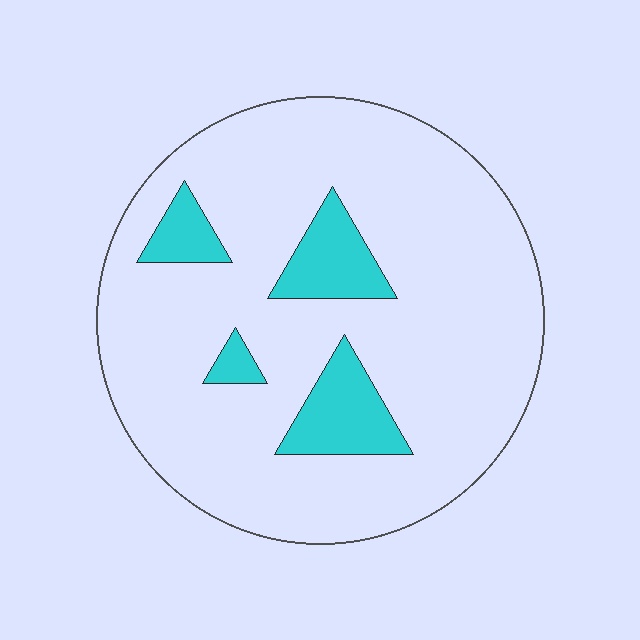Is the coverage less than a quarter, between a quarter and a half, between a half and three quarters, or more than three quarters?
Less than a quarter.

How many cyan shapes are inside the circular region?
4.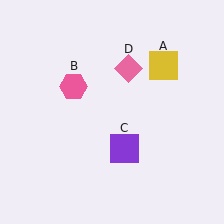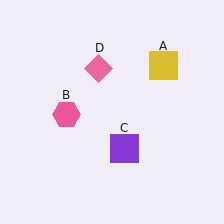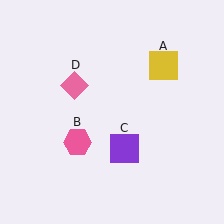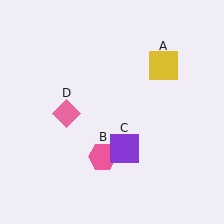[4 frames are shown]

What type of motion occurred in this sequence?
The pink hexagon (object B), pink diamond (object D) rotated counterclockwise around the center of the scene.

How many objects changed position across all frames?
2 objects changed position: pink hexagon (object B), pink diamond (object D).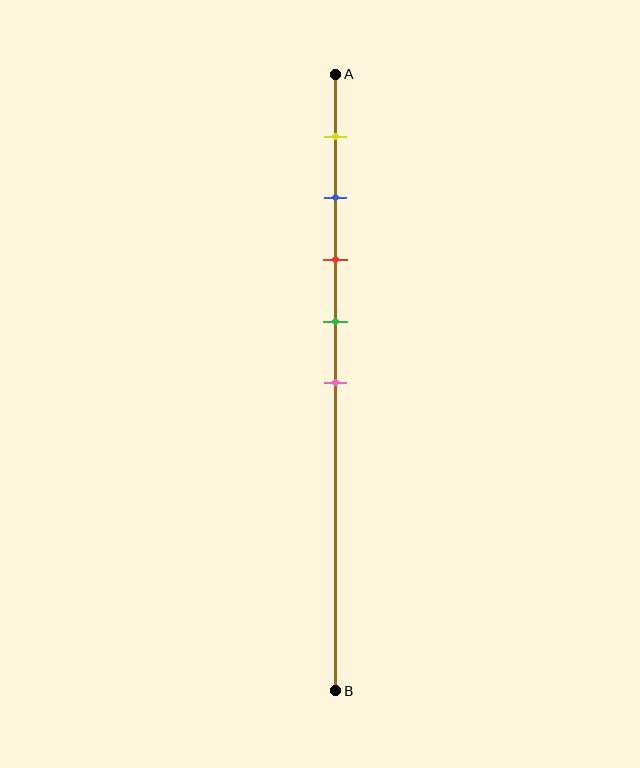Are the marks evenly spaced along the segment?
Yes, the marks are approximately evenly spaced.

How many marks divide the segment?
There are 5 marks dividing the segment.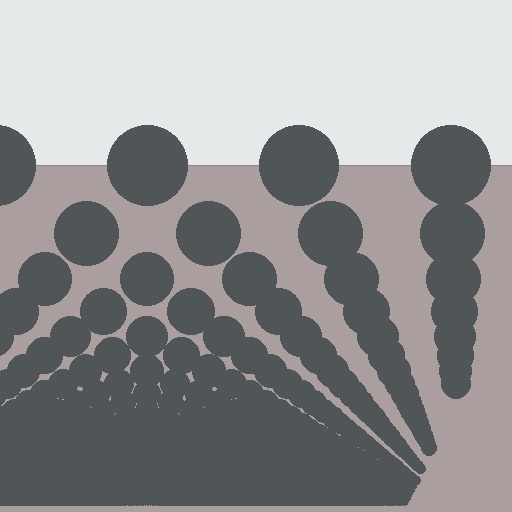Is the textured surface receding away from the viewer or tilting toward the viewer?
The surface appears to tilt toward the viewer. Texture elements get larger and sparser toward the top.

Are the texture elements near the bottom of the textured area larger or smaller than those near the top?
Smaller. The gradient is inverted — elements near the bottom are smaller and denser.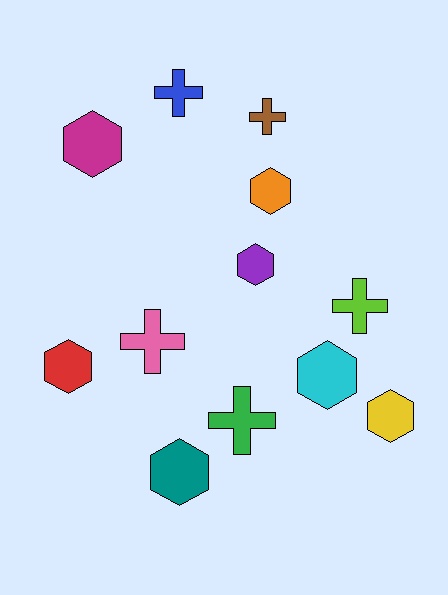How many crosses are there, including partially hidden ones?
There are 5 crosses.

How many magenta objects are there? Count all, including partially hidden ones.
There is 1 magenta object.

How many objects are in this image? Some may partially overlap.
There are 12 objects.